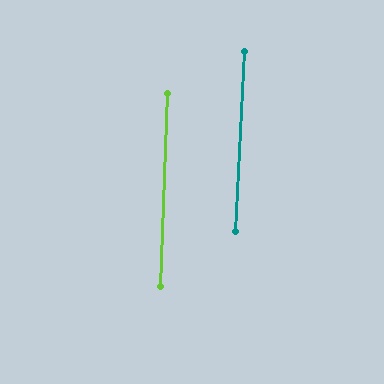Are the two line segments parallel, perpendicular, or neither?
Parallel — their directions differ by only 0.8°.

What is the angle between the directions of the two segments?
Approximately 1 degree.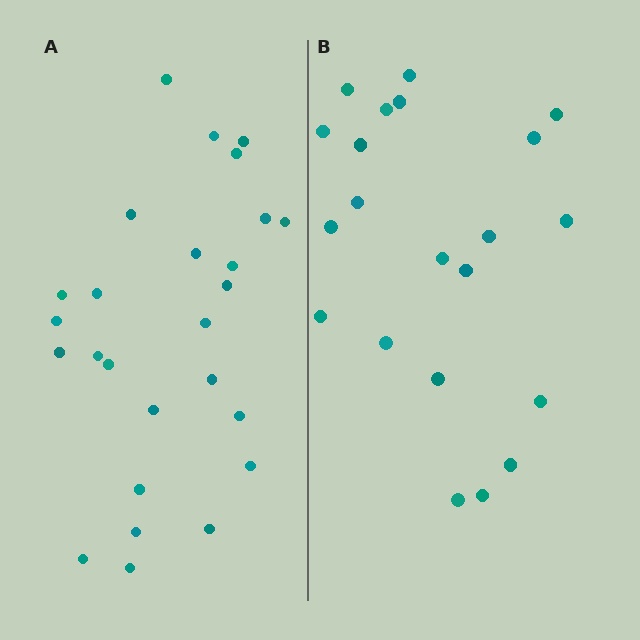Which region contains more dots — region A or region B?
Region A (the left region) has more dots.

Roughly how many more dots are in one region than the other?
Region A has about 5 more dots than region B.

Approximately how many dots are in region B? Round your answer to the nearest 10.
About 20 dots. (The exact count is 21, which rounds to 20.)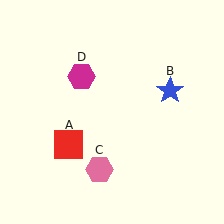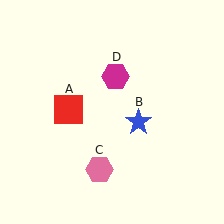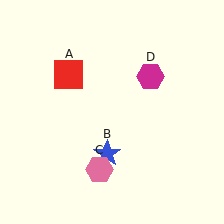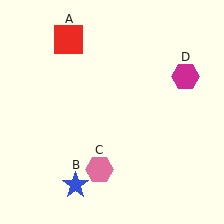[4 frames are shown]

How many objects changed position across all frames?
3 objects changed position: red square (object A), blue star (object B), magenta hexagon (object D).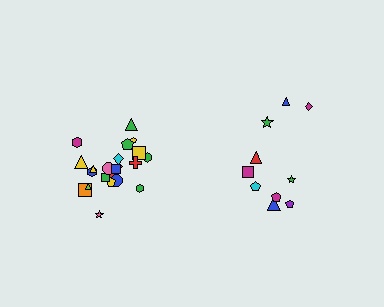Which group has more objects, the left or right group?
The left group.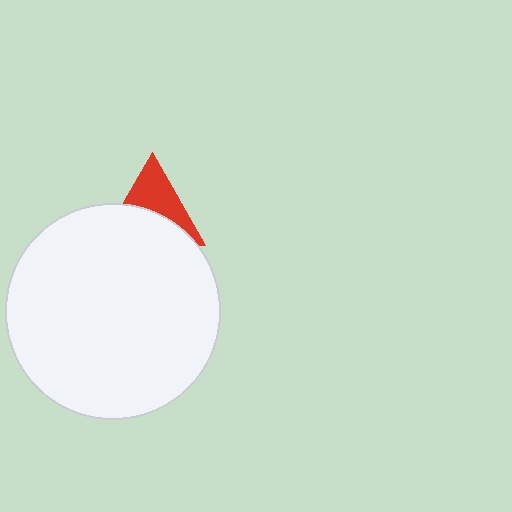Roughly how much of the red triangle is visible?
About half of it is visible (roughly 48%).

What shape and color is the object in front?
The object in front is a white circle.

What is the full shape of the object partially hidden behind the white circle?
The partially hidden object is a red triangle.